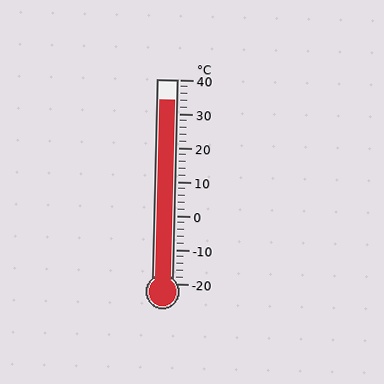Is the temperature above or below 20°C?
The temperature is above 20°C.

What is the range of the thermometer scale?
The thermometer scale ranges from -20°C to 40°C.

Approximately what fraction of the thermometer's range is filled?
The thermometer is filled to approximately 90% of its range.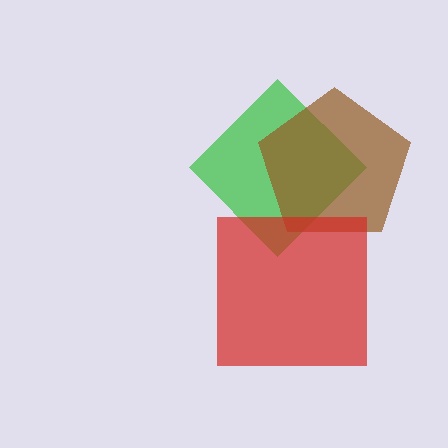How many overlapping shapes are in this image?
There are 3 overlapping shapes in the image.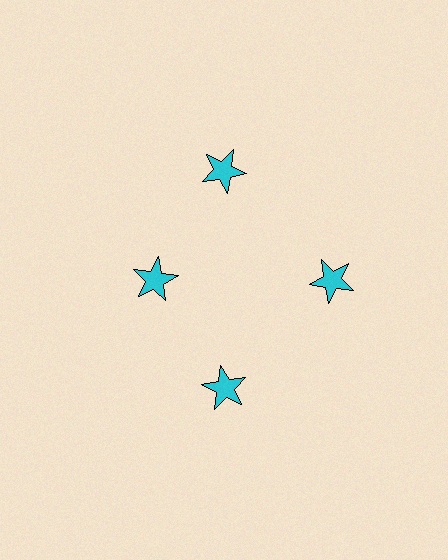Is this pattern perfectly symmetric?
No. The 4 cyan stars are arranged in a ring, but one element near the 9 o'clock position is pulled inward toward the center, breaking the 4-fold rotational symmetry.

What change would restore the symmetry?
The symmetry would be restored by moving it outward, back onto the ring so that all 4 stars sit at equal angles and equal distance from the center.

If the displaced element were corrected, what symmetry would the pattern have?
It would have 4-fold rotational symmetry — the pattern would map onto itself every 90 degrees.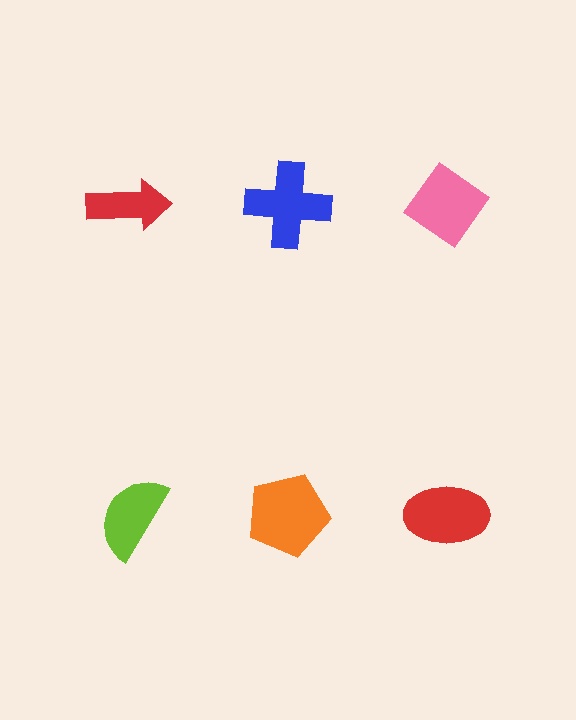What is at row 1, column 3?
A pink diamond.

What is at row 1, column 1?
A red arrow.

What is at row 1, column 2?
A blue cross.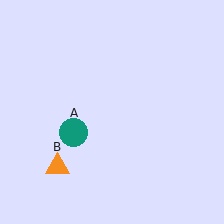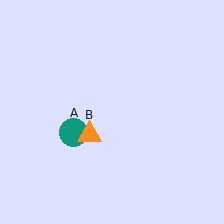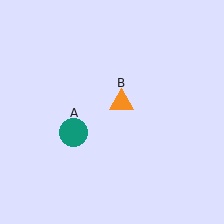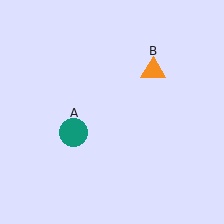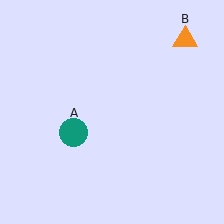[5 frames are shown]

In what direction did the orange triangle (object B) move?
The orange triangle (object B) moved up and to the right.